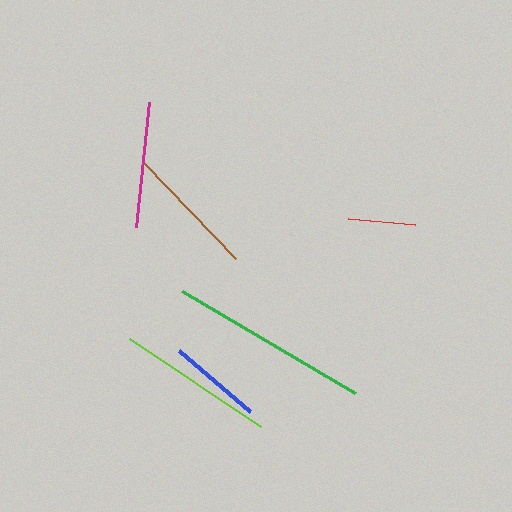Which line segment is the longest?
The green line is the longest at approximately 201 pixels.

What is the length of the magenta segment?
The magenta segment is approximately 126 pixels long.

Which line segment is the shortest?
The red line is the shortest at approximately 67 pixels.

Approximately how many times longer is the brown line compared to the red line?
The brown line is approximately 1.9 times the length of the red line.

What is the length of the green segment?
The green segment is approximately 201 pixels long.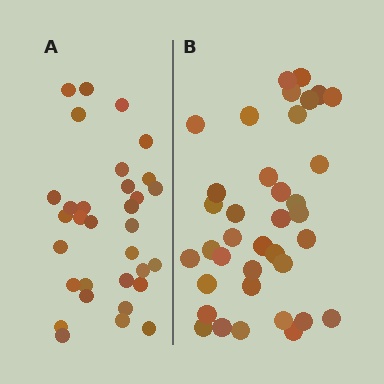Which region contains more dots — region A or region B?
Region B (the right region) has more dots.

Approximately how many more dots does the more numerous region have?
Region B has about 5 more dots than region A.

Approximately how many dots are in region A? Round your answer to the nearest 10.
About 30 dots. (The exact count is 32, which rounds to 30.)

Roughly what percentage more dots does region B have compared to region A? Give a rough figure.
About 15% more.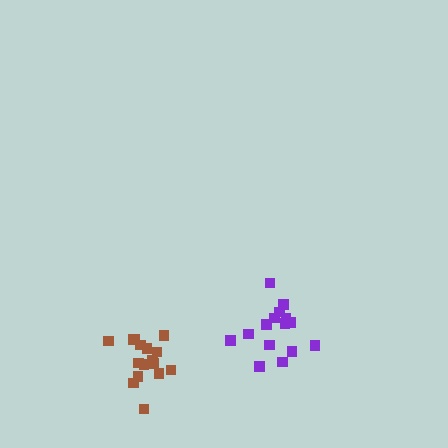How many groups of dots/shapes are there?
There are 2 groups.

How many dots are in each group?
Group 1: 15 dots, Group 2: 17 dots (32 total).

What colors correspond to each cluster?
The clusters are colored: purple, brown.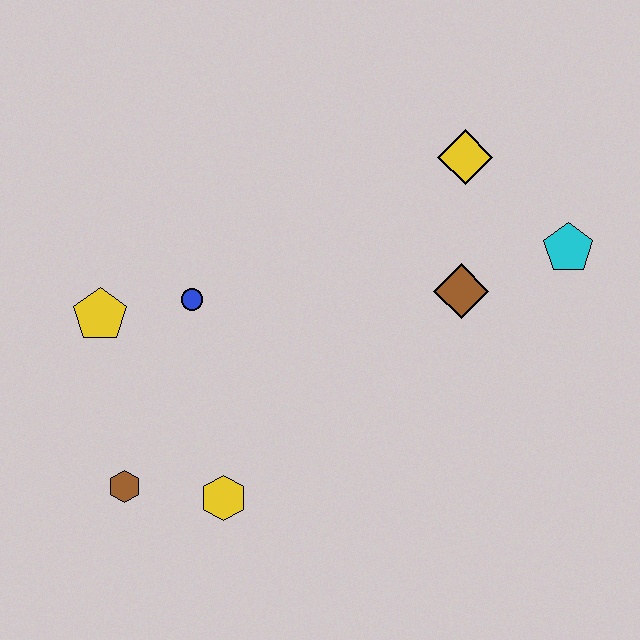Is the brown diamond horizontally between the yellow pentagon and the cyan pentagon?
Yes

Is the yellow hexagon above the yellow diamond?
No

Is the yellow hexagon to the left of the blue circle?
No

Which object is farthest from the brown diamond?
The brown hexagon is farthest from the brown diamond.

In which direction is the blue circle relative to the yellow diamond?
The blue circle is to the left of the yellow diamond.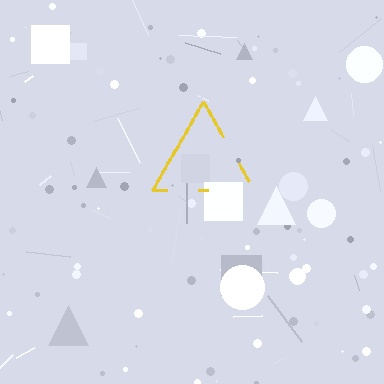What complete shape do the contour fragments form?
The contour fragments form a triangle.